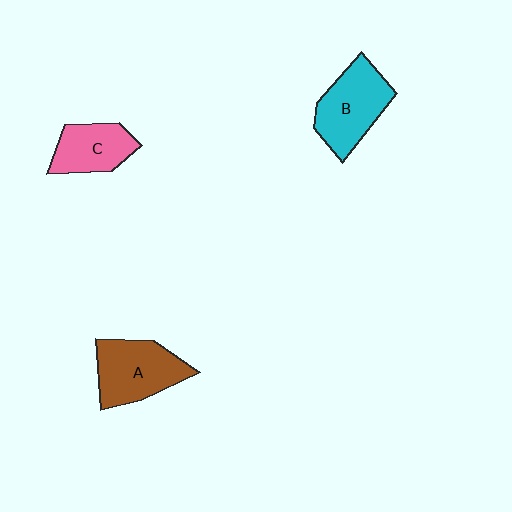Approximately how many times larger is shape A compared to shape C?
Approximately 1.3 times.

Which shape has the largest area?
Shape A (brown).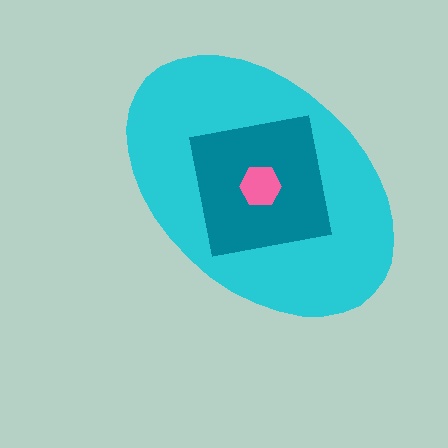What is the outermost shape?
The cyan ellipse.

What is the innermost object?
The pink hexagon.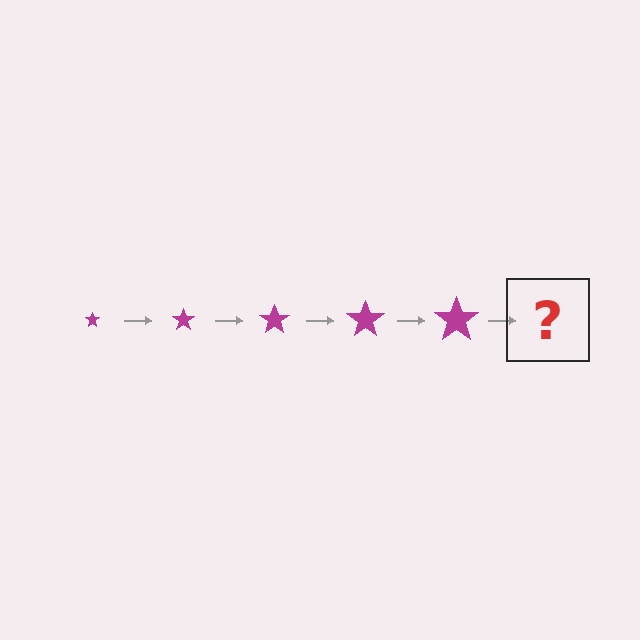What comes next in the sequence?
The next element should be a magenta star, larger than the previous one.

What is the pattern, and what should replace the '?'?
The pattern is that the star gets progressively larger each step. The '?' should be a magenta star, larger than the previous one.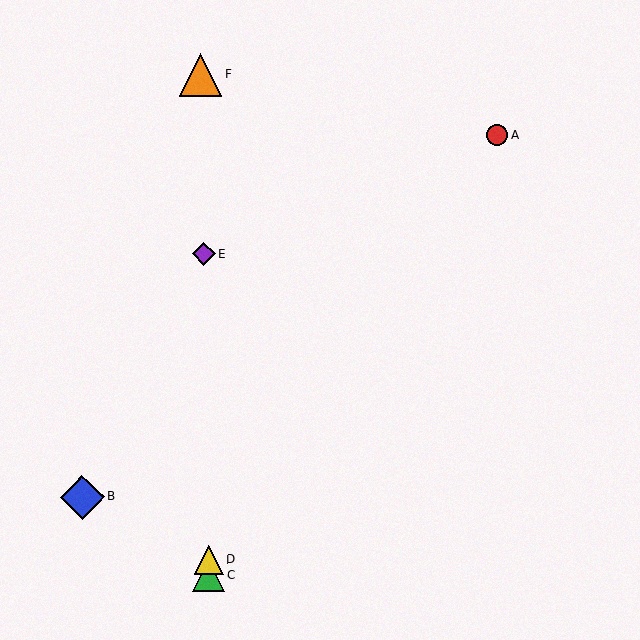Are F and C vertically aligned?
Yes, both are at x≈201.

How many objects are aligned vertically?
4 objects (C, D, E, F) are aligned vertically.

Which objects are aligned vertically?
Objects C, D, E, F are aligned vertically.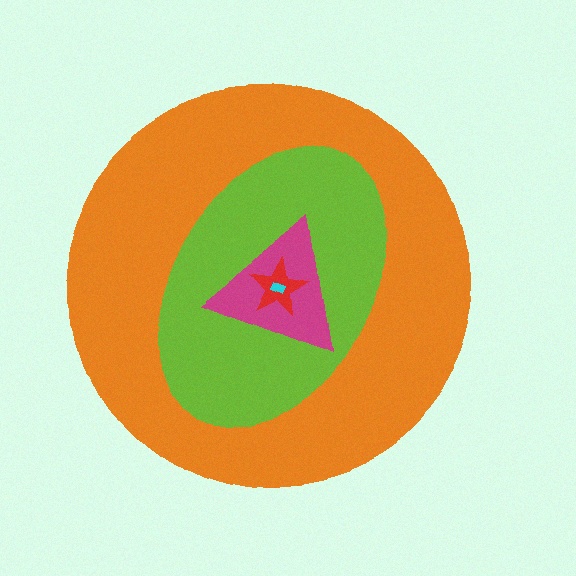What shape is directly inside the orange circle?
The lime ellipse.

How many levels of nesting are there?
5.